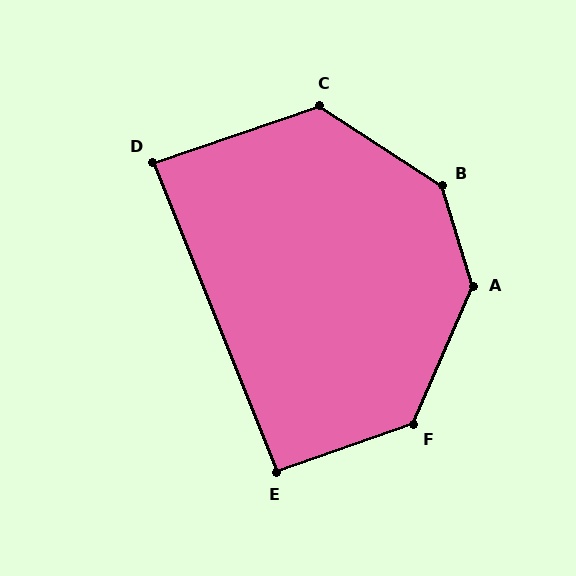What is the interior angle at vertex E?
Approximately 92 degrees (approximately right).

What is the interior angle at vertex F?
Approximately 133 degrees (obtuse).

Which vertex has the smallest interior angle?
D, at approximately 87 degrees.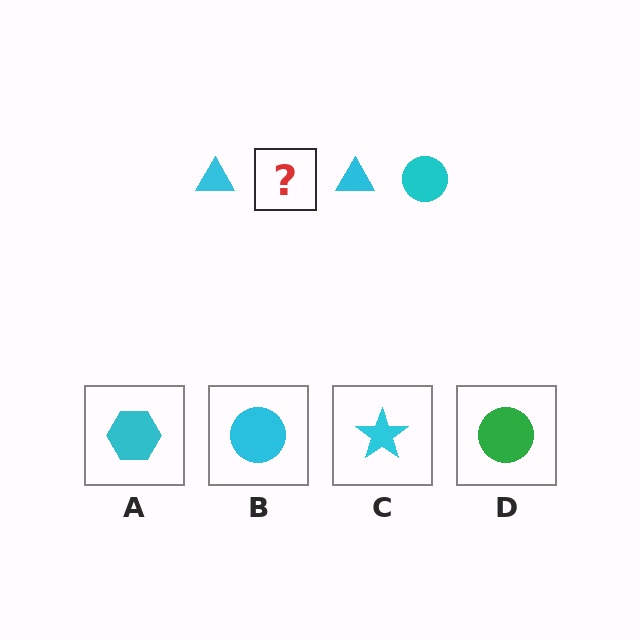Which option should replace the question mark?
Option B.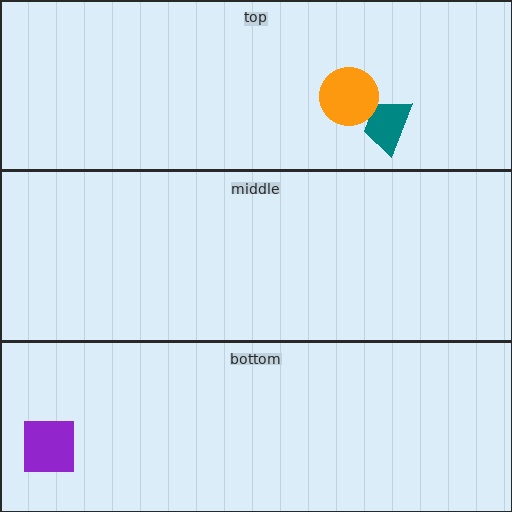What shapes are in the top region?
The teal trapezoid, the orange circle.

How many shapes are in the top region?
2.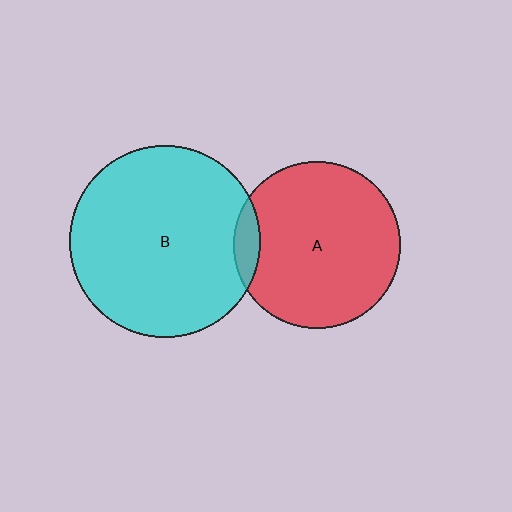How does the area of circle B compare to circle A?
Approximately 1.3 times.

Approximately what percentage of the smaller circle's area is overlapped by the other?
Approximately 10%.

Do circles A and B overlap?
Yes.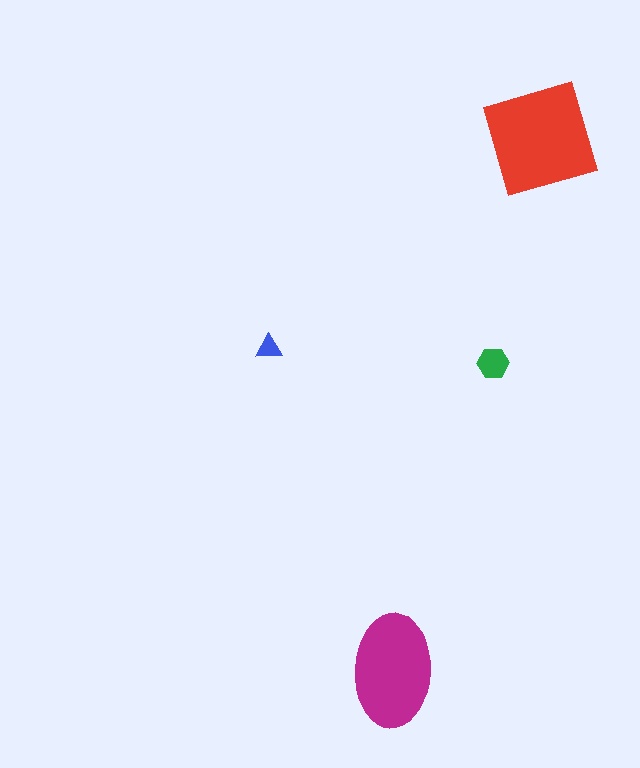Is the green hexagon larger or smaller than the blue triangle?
Larger.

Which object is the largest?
The red square.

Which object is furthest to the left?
The blue triangle is leftmost.